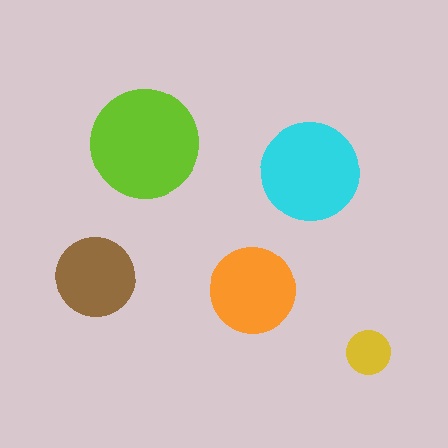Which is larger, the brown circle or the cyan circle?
The cyan one.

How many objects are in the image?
There are 5 objects in the image.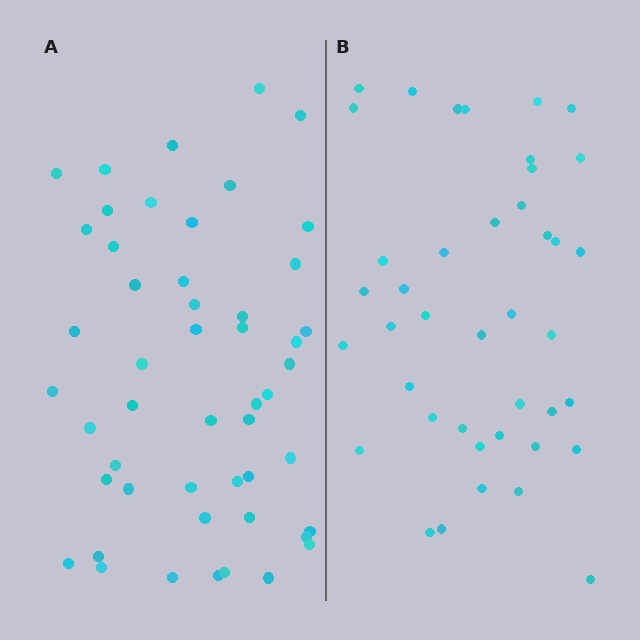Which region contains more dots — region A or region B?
Region A (the left region) has more dots.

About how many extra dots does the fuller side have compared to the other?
Region A has roughly 8 or so more dots than region B.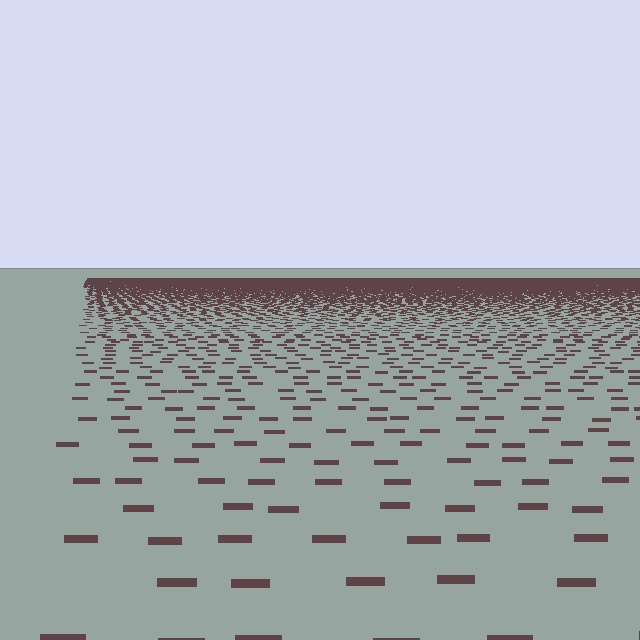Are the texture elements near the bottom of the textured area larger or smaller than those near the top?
Larger. Near the bottom, elements are closer to the viewer and appear at a bigger on-screen size.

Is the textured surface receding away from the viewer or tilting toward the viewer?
The surface is receding away from the viewer. Texture elements get smaller and denser toward the top.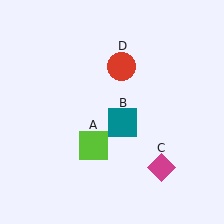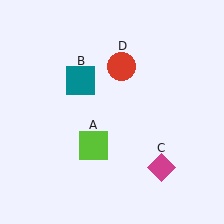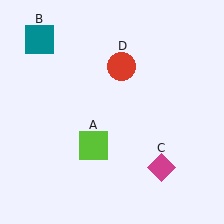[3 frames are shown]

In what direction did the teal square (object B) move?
The teal square (object B) moved up and to the left.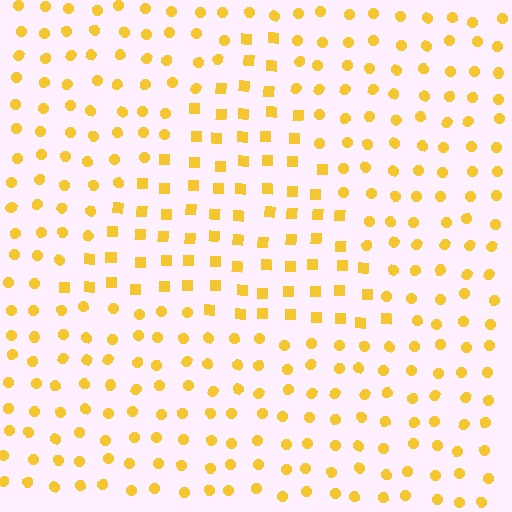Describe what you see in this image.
The image is filled with small yellow elements arranged in a uniform grid. A triangle-shaped region contains squares, while the surrounding area contains circles. The boundary is defined purely by the change in element shape.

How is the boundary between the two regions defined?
The boundary is defined by a change in element shape: squares inside vs. circles outside. All elements share the same color and spacing.